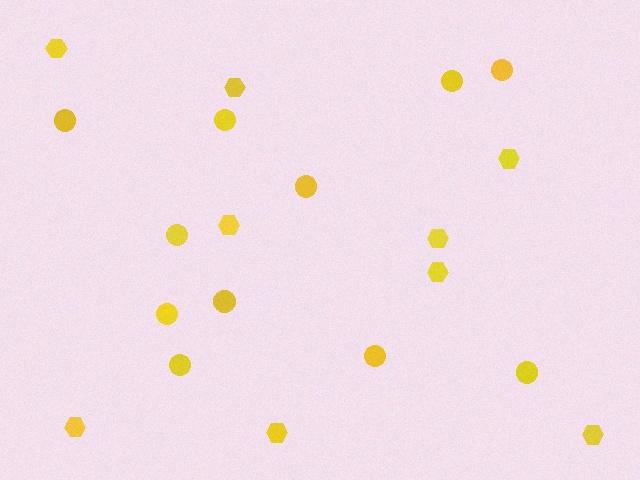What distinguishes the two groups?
There are 2 groups: one group of hexagons (9) and one group of circles (11).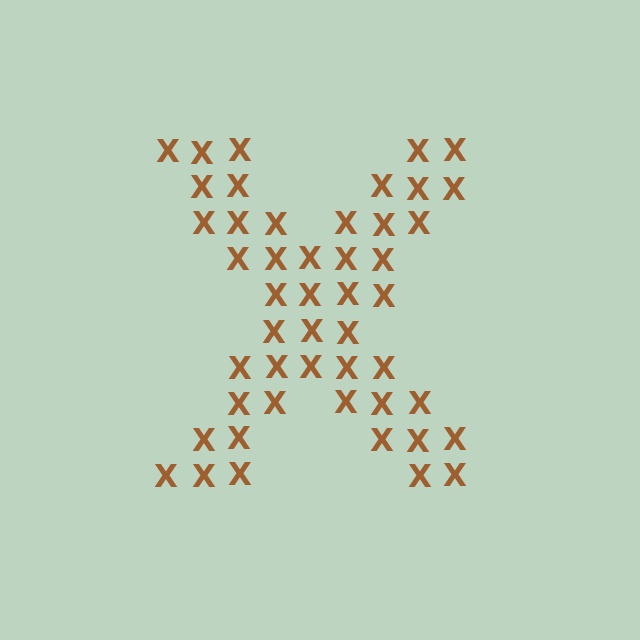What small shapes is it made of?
It is made of small letter X's.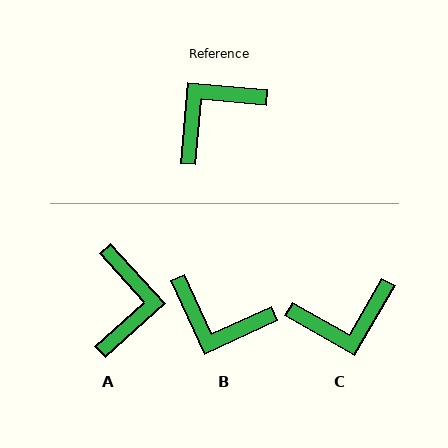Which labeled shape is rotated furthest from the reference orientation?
C, about 155 degrees away.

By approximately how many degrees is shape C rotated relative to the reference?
Approximately 155 degrees counter-clockwise.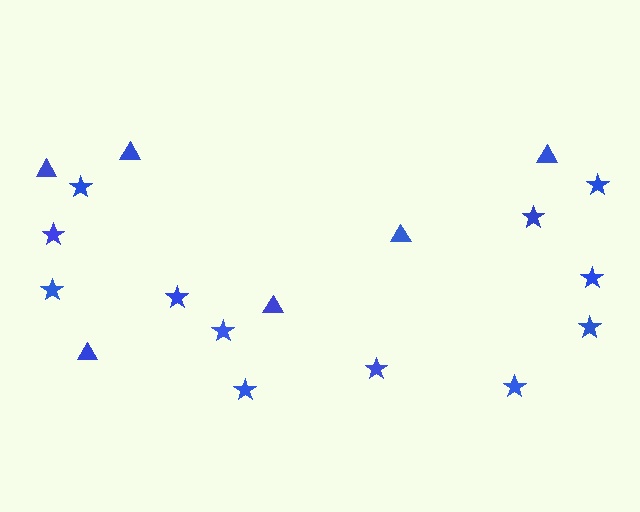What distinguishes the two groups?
There are 2 groups: one group of stars (12) and one group of triangles (6).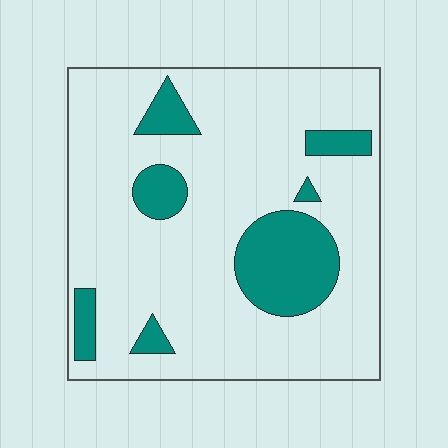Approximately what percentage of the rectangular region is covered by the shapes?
Approximately 20%.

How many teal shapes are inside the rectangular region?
7.